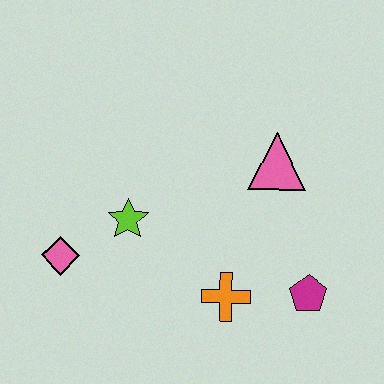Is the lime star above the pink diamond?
Yes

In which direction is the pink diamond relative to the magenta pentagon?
The pink diamond is to the left of the magenta pentagon.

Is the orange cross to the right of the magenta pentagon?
No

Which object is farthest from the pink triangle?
The pink diamond is farthest from the pink triangle.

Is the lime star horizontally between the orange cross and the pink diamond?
Yes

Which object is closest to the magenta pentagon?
The orange cross is closest to the magenta pentagon.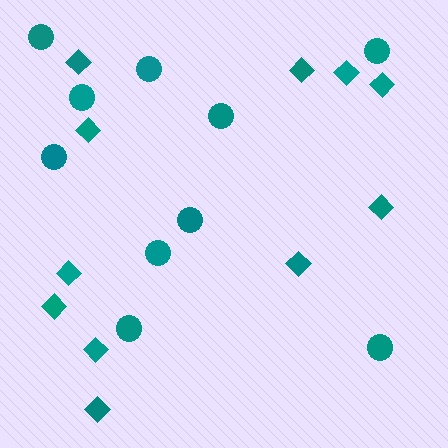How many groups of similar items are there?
There are 2 groups: one group of circles (10) and one group of diamonds (11).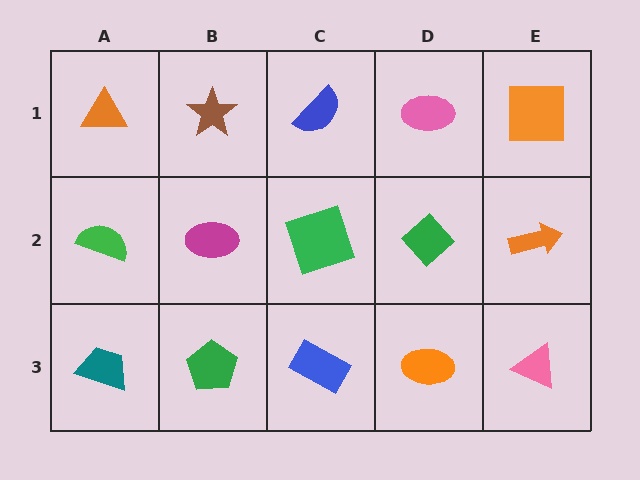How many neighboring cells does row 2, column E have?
3.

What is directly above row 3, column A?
A green semicircle.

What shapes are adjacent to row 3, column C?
A green square (row 2, column C), a green pentagon (row 3, column B), an orange ellipse (row 3, column D).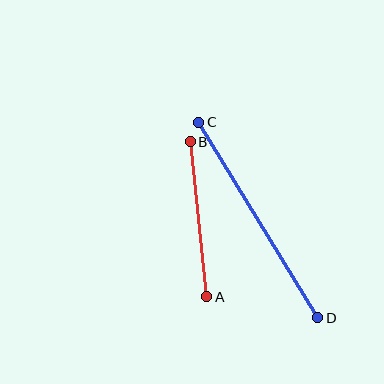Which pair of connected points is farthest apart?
Points C and D are farthest apart.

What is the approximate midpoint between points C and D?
The midpoint is at approximately (258, 220) pixels.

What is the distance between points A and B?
The distance is approximately 156 pixels.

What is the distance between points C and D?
The distance is approximately 229 pixels.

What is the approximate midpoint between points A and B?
The midpoint is at approximately (199, 219) pixels.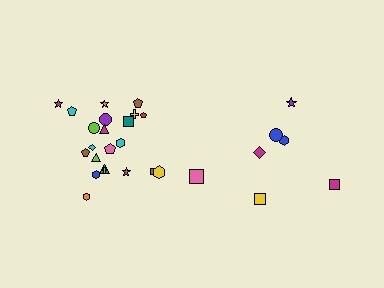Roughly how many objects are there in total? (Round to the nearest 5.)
Roughly 30 objects in total.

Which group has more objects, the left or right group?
The left group.